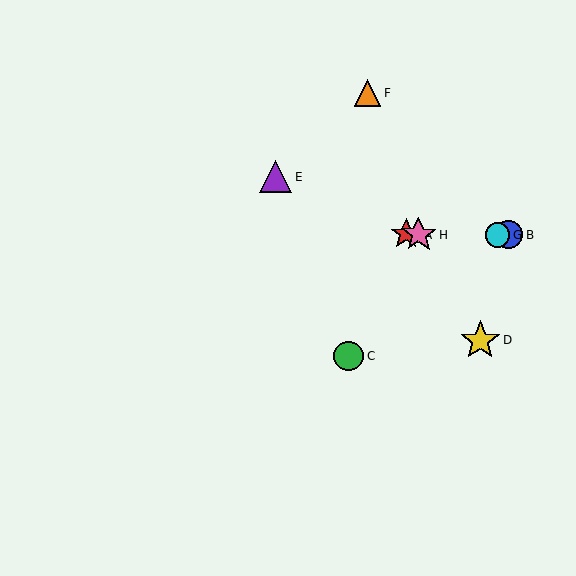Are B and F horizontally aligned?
No, B is at y≈235 and F is at y≈93.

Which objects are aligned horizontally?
Objects A, B, G, H are aligned horizontally.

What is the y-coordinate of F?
Object F is at y≈93.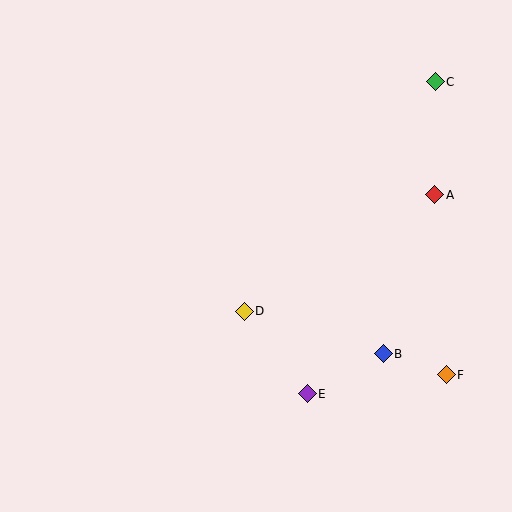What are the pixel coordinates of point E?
Point E is at (307, 394).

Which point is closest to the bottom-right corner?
Point F is closest to the bottom-right corner.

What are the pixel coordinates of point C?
Point C is at (435, 82).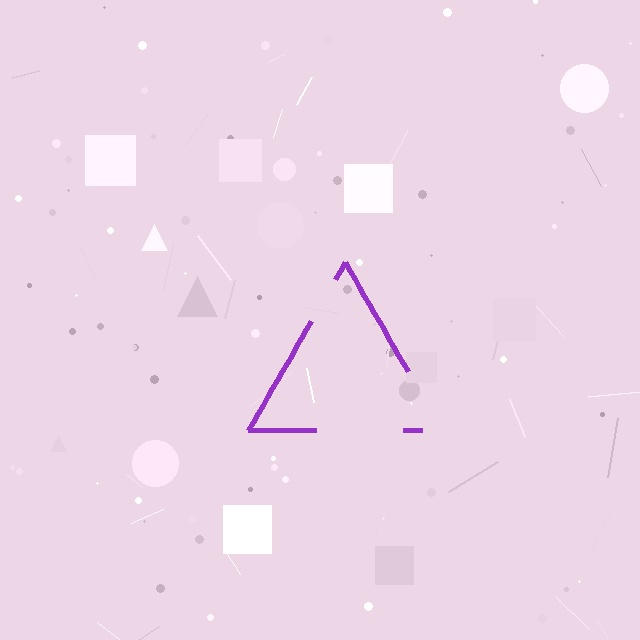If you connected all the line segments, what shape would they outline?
They would outline a triangle.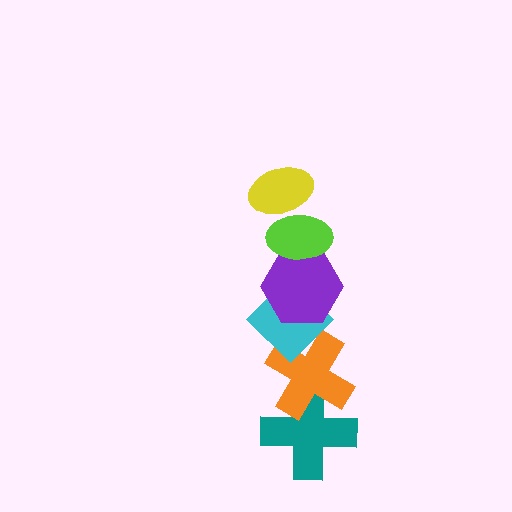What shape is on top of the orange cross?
The cyan diamond is on top of the orange cross.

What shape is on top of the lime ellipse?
The yellow ellipse is on top of the lime ellipse.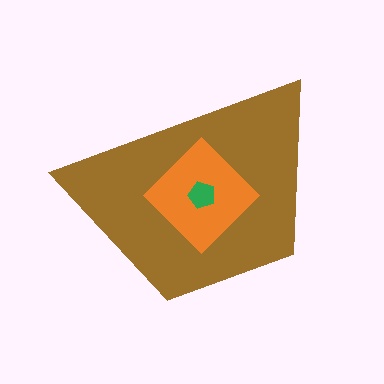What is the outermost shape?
The brown trapezoid.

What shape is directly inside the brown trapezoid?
The orange diamond.